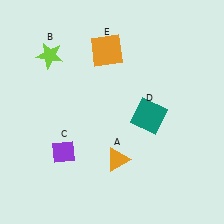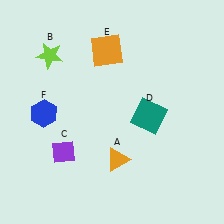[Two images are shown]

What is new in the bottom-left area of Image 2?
A blue hexagon (F) was added in the bottom-left area of Image 2.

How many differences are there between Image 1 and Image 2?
There is 1 difference between the two images.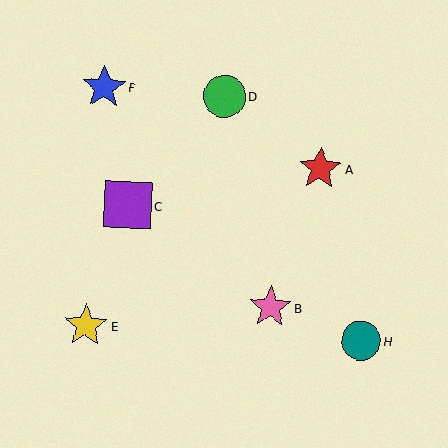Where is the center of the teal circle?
The center of the teal circle is at (361, 341).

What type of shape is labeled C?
Shape C is a purple square.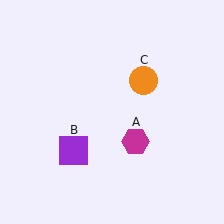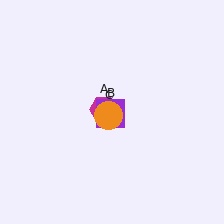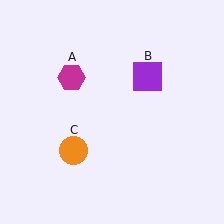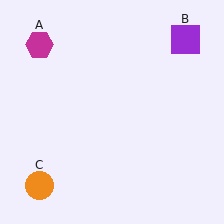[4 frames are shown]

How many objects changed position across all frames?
3 objects changed position: magenta hexagon (object A), purple square (object B), orange circle (object C).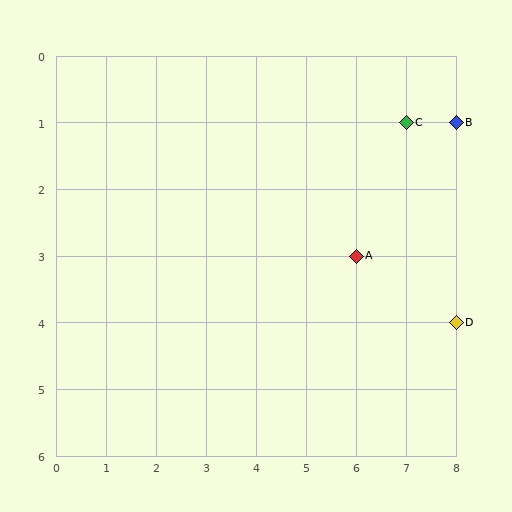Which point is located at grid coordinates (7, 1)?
Point C is at (7, 1).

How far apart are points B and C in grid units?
Points B and C are 1 column apart.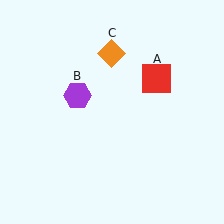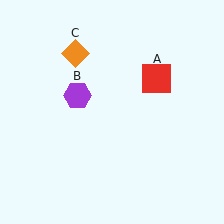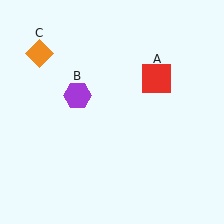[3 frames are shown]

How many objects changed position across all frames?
1 object changed position: orange diamond (object C).